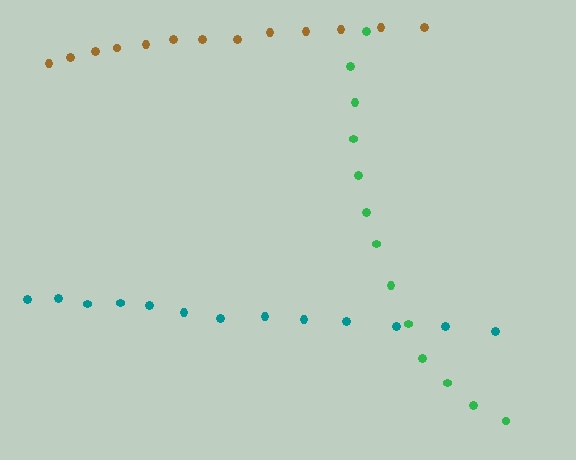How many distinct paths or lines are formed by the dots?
There are 3 distinct paths.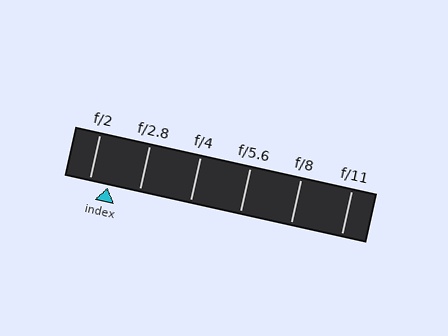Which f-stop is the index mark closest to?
The index mark is closest to f/2.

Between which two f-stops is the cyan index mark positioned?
The index mark is between f/2 and f/2.8.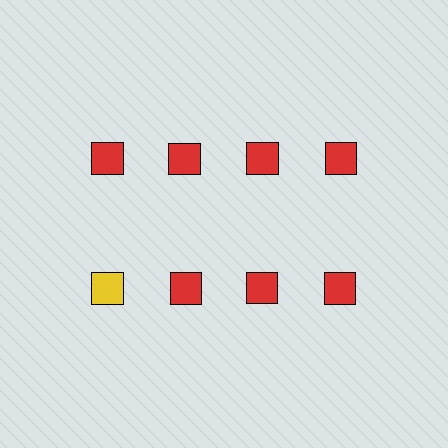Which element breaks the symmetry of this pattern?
The yellow square in the second row, leftmost column breaks the symmetry. All other shapes are red squares.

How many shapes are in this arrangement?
There are 8 shapes arranged in a grid pattern.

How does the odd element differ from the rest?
It has a different color: yellow instead of red.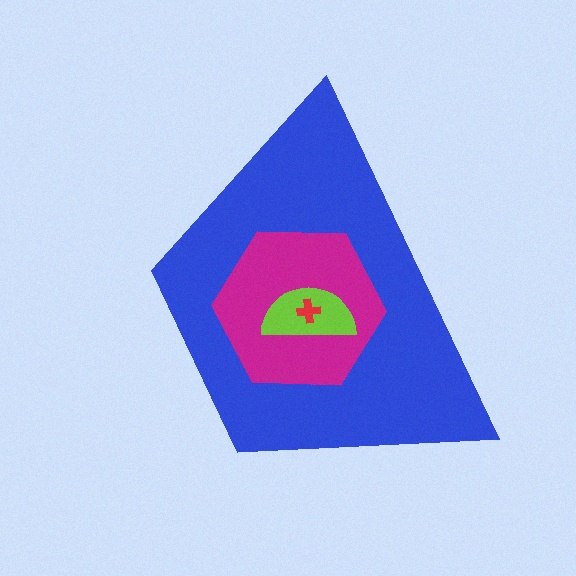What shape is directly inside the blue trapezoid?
The magenta hexagon.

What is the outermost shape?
The blue trapezoid.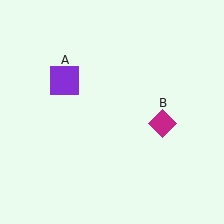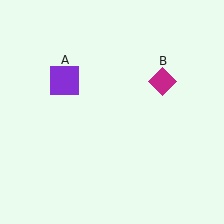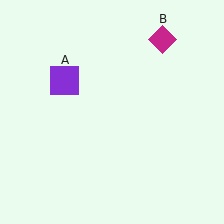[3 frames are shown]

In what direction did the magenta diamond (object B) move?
The magenta diamond (object B) moved up.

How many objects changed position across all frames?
1 object changed position: magenta diamond (object B).